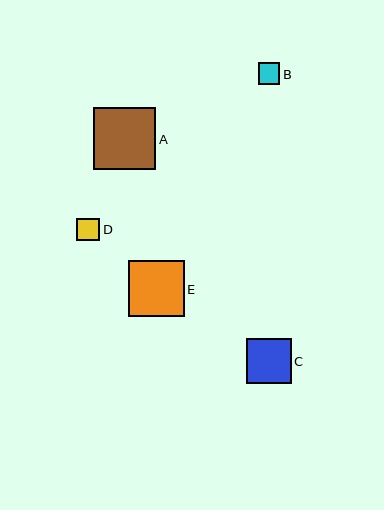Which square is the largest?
Square A is the largest with a size of approximately 62 pixels.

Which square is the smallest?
Square B is the smallest with a size of approximately 22 pixels.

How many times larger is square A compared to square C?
Square A is approximately 1.4 times the size of square C.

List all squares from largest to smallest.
From largest to smallest: A, E, C, D, B.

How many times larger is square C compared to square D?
Square C is approximately 2.0 times the size of square D.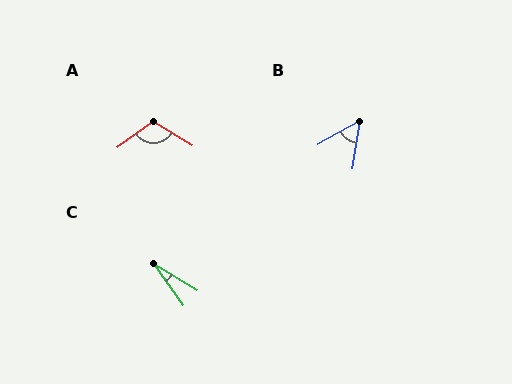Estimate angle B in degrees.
Approximately 52 degrees.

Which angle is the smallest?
C, at approximately 23 degrees.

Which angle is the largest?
A, at approximately 113 degrees.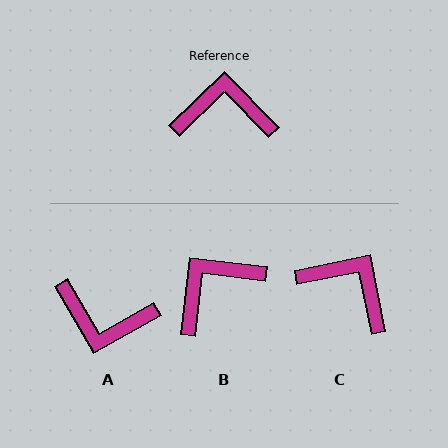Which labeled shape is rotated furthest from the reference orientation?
A, about 166 degrees away.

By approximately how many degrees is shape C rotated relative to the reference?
Approximately 33 degrees clockwise.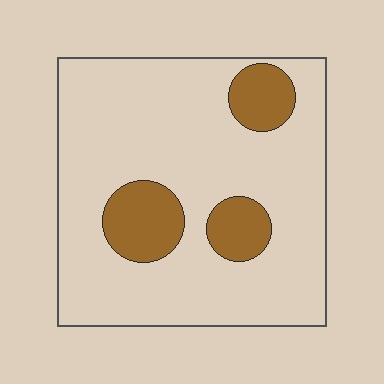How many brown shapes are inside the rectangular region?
3.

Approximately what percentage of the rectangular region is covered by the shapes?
Approximately 15%.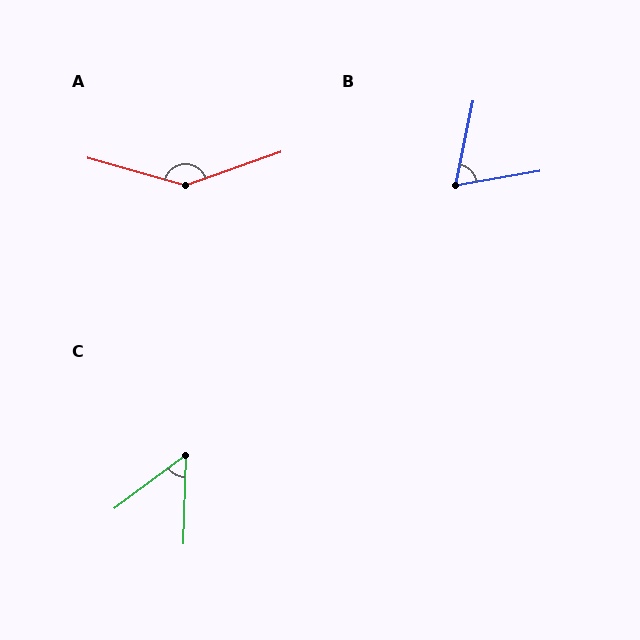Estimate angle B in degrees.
Approximately 69 degrees.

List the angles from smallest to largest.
C (52°), B (69°), A (145°).